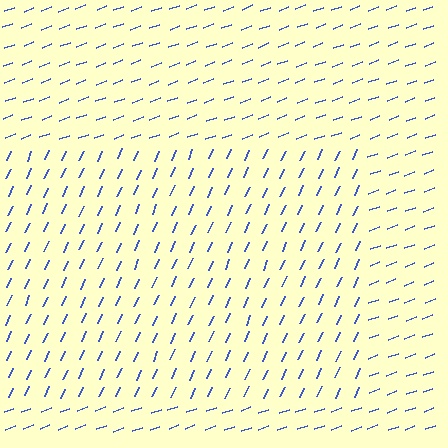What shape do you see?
I see a rectangle.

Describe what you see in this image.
The image is filled with small blue line segments. A rectangle region in the image has lines oriented differently from the surrounding lines, creating a visible texture boundary.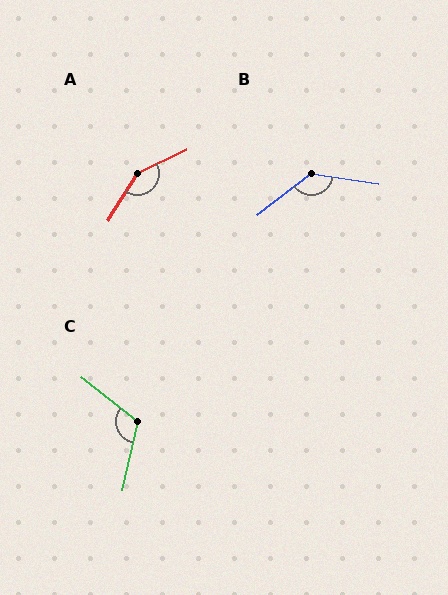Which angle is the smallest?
C, at approximately 116 degrees.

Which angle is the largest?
A, at approximately 149 degrees.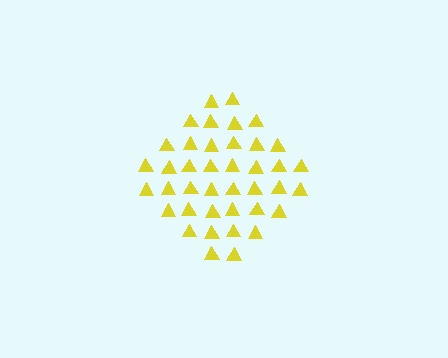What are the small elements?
The small elements are triangles.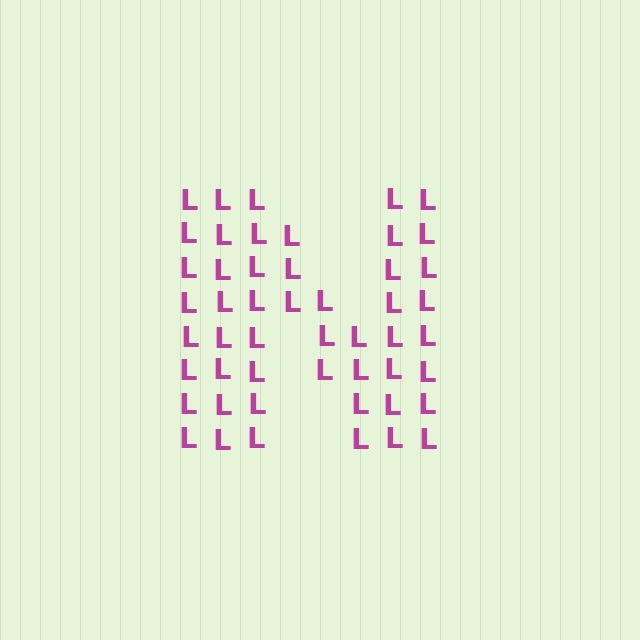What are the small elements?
The small elements are letter L's.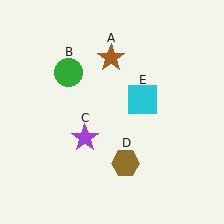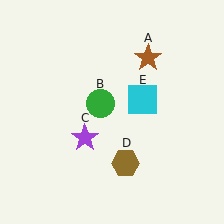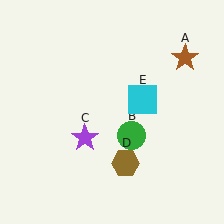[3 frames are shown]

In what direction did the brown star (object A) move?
The brown star (object A) moved right.